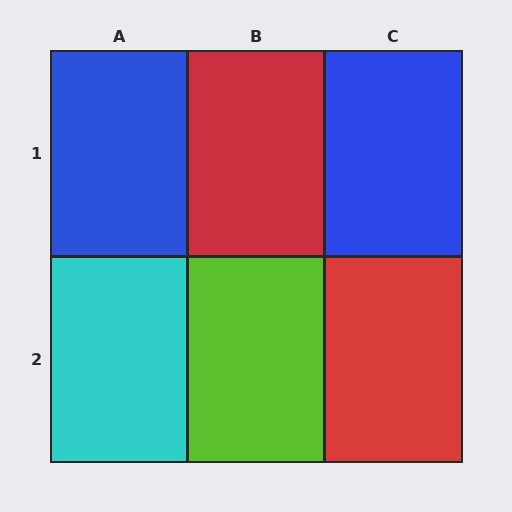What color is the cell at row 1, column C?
Blue.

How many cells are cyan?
1 cell is cyan.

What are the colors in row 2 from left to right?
Cyan, lime, red.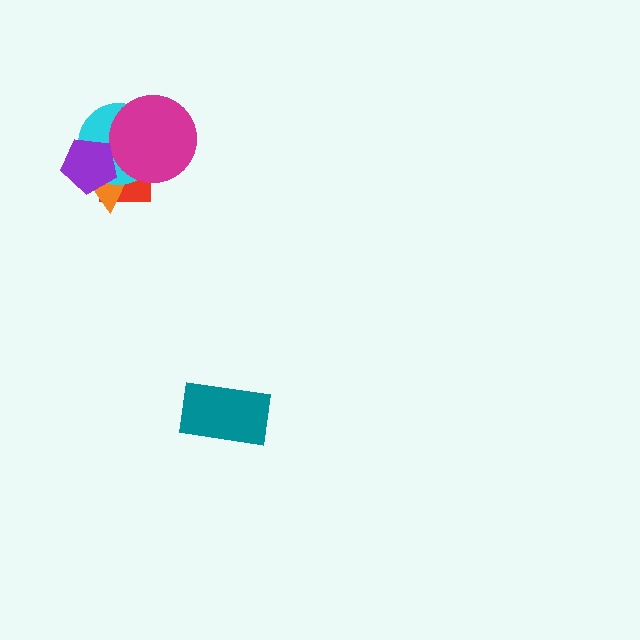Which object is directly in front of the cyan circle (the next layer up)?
The magenta circle is directly in front of the cyan circle.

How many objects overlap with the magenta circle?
3 objects overlap with the magenta circle.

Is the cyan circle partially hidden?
Yes, it is partially covered by another shape.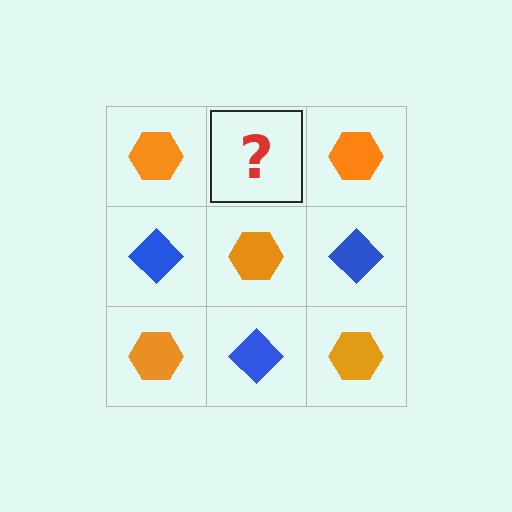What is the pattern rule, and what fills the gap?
The rule is that it alternates orange hexagon and blue diamond in a checkerboard pattern. The gap should be filled with a blue diamond.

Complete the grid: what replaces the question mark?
The question mark should be replaced with a blue diamond.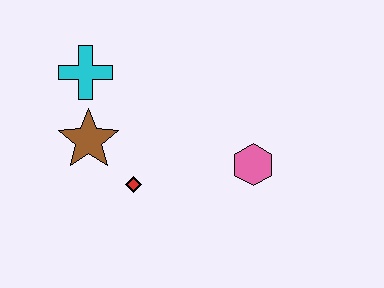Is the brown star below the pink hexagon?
No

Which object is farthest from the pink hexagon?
The cyan cross is farthest from the pink hexagon.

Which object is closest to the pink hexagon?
The red diamond is closest to the pink hexagon.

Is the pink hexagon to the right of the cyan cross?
Yes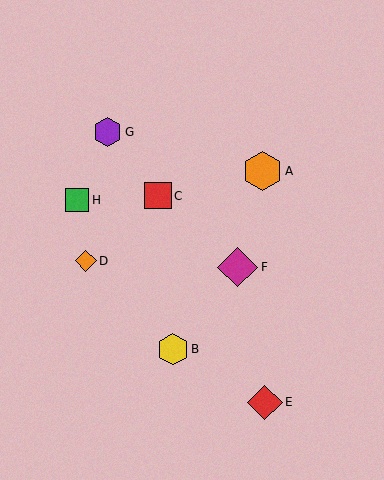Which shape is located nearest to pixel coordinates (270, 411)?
The red diamond (labeled E) at (265, 402) is nearest to that location.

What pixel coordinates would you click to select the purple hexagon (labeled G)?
Click at (108, 132) to select the purple hexagon G.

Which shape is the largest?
The magenta diamond (labeled F) is the largest.